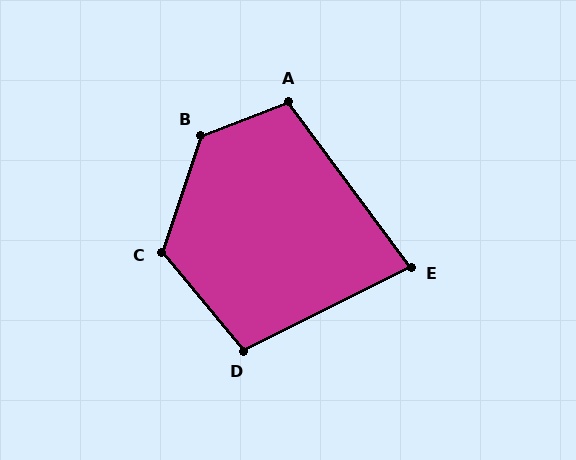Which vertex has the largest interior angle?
B, at approximately 130 degrees.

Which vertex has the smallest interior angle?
E, at approximately 80 degrees.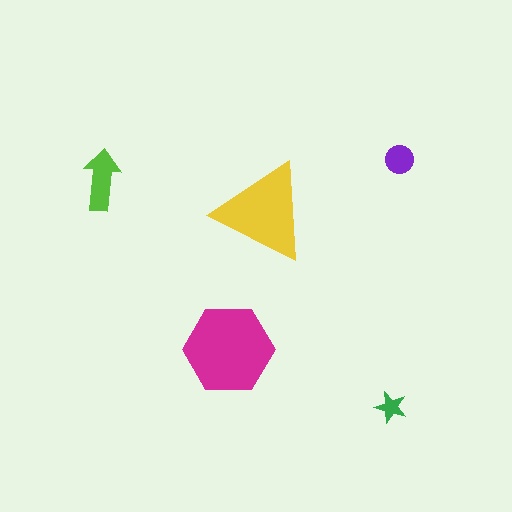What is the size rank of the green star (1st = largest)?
5th.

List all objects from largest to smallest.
The magenta hexagon, the yellow triangle, the lime arrow, the purple circle, the green star.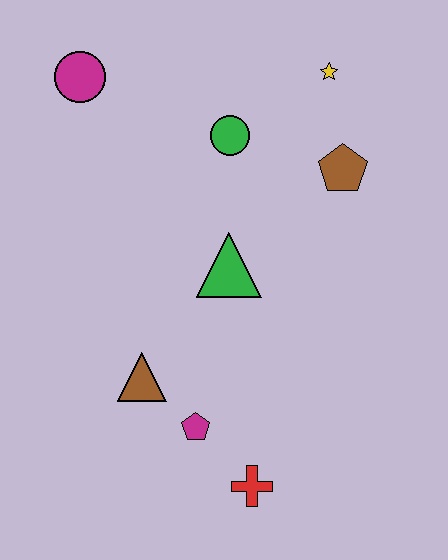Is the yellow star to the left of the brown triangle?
No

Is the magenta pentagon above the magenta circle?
No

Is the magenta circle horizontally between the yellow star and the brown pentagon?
No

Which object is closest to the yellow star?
The brown pentagon is closest to the yellow star.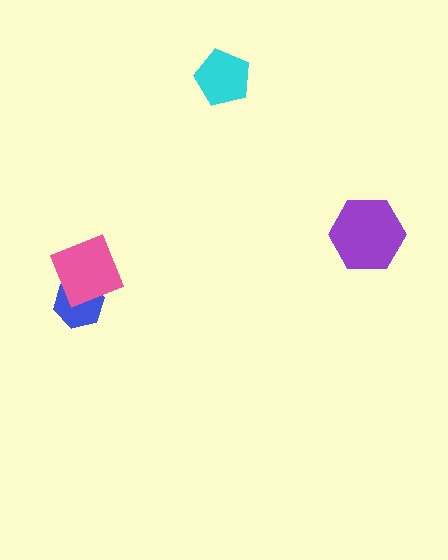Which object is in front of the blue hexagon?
The pink square is in front of the blue hexagon.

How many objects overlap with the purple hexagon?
0 objects overlap with the purple hexagon.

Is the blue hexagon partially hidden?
Yes, it is partially covered by another shape.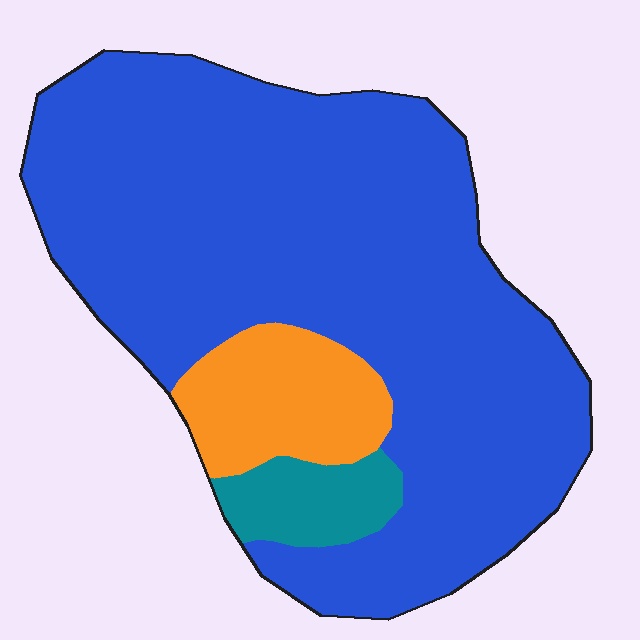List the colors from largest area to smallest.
From largest to smallest: blue, orange, teal.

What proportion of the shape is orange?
Orange takes up about one eighth (1/8) of the shape.